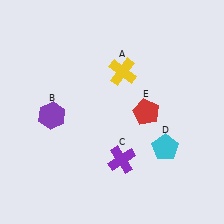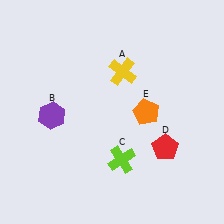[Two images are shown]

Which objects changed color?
C changed from purple to lime. D changed from cyan to red. E changed from red to orange.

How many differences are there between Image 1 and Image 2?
There are 3 differences between the two images.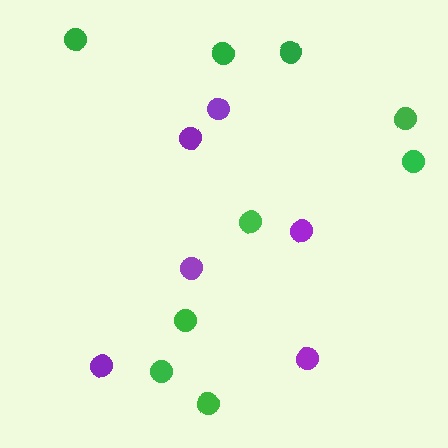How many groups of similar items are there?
There are 2 groups: one group of green circles (9) and one group of purple circles (6).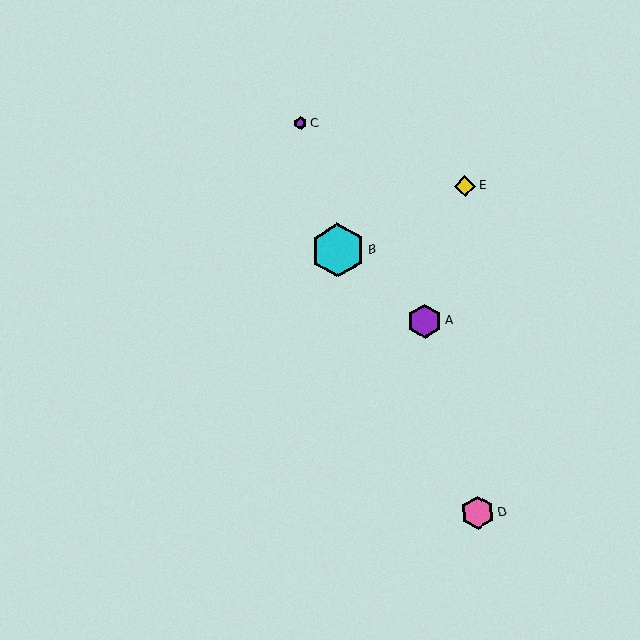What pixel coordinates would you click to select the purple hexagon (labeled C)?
Click at (301, 123) to select the purple hexagon C.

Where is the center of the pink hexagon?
The center of the pink hexagon is at (478, 512).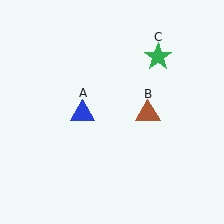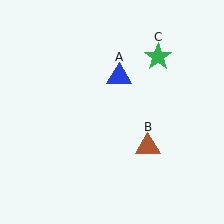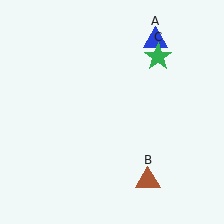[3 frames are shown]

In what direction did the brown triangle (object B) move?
The brown triangle (object B) moved down.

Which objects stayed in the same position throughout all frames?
Green star (object C) remained stationary.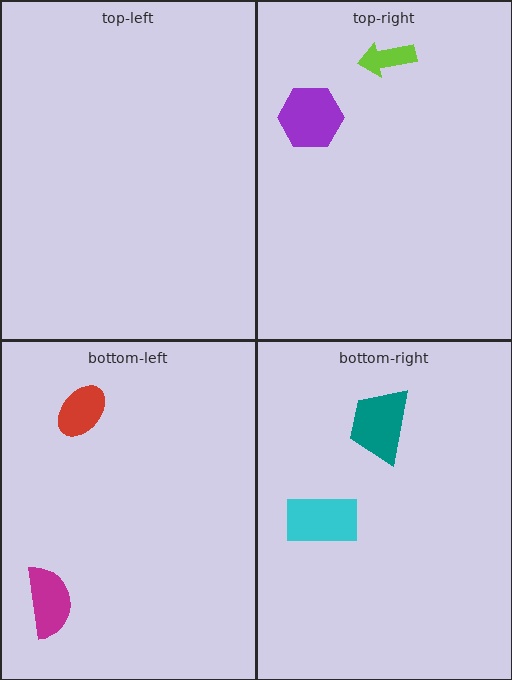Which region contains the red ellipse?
The bottom-left region.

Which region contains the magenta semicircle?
The bottom-left region.